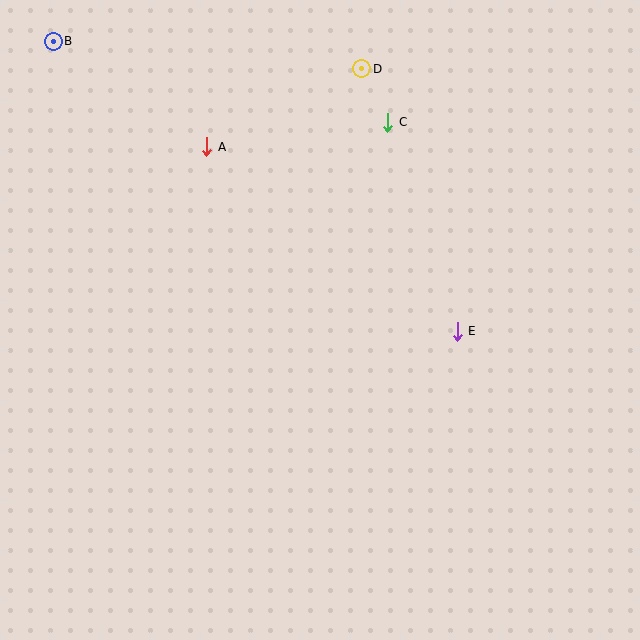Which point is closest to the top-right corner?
Point C is closest to the top-right corner.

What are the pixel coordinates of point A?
Point A is at (207, 147).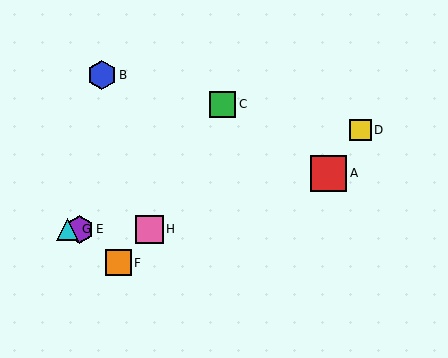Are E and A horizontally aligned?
No, E is at y≈229 and A is at y≈173.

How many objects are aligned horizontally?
3 objects (E, G, H) are aligned horizontally.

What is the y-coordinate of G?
Object G is at y≈229.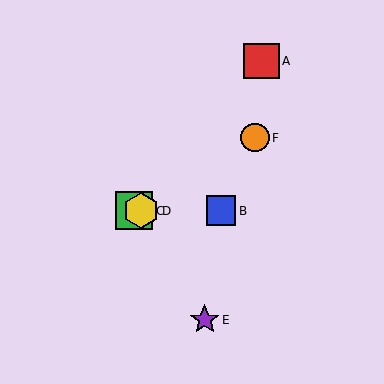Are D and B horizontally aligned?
Yes, both are at y≈211.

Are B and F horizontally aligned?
No, B is at y≈211 and F is at y≈138.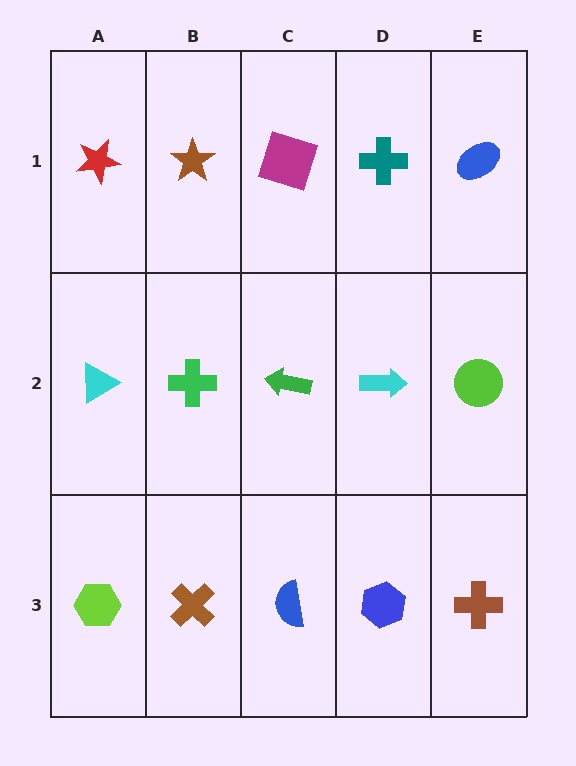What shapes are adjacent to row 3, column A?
A cyan triangle (row 2, column A), a brown cross (row 3, column B).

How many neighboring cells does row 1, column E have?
2.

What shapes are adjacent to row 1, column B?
A green cross (row 2, column B), a red star (row 1, column A), a magenta square (row 1, column C).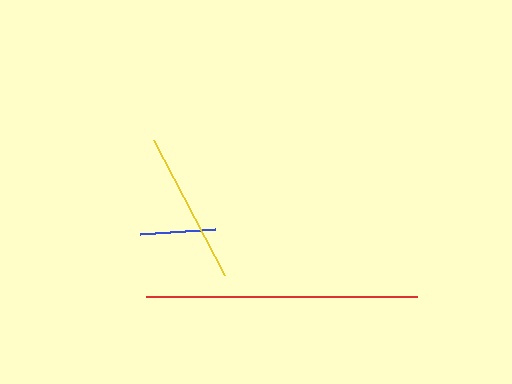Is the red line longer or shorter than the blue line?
The red line is longer than the blue line.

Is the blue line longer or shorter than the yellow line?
The yellow line is longer than the blue line.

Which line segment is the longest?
The red line is the longest at approximately 271 pixels.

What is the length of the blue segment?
The blue segment is approximately 75 pixels long.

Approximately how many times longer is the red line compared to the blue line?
The red line is approximately 3.6 times the length of the blue line.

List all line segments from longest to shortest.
From longest to shortest: red, yellow, blue.